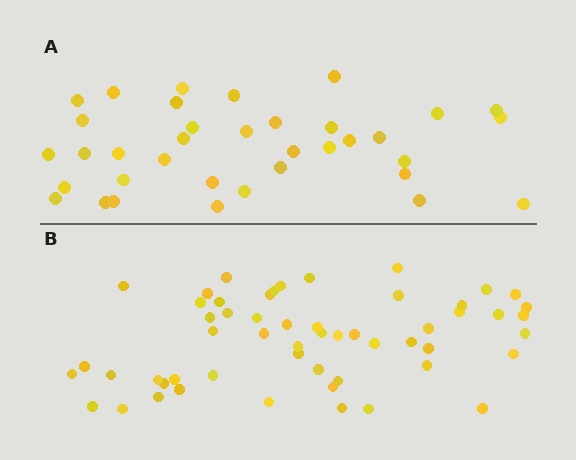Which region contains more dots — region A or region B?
Region B (the bottom region) has more dots.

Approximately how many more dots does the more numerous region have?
Region B has approximately 20 more dots than region A.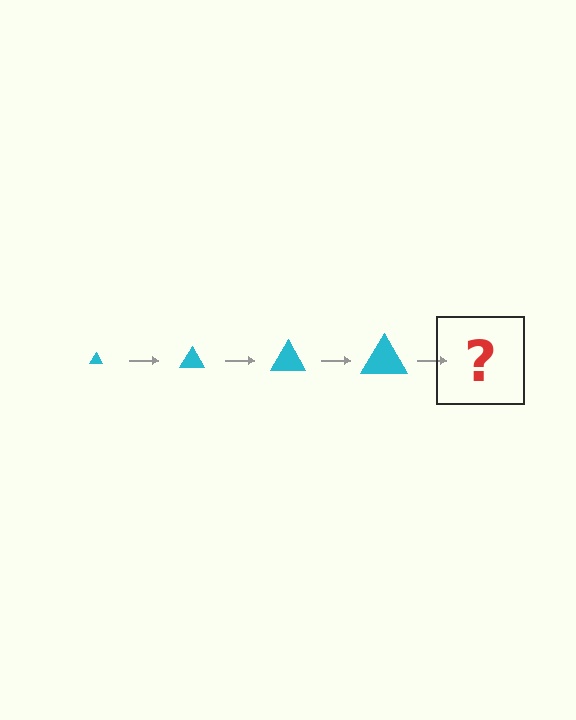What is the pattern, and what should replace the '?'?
The pattern is that the triangle gets progressively larger each step. The '?' should be a cyan triangle, larger than the previous one.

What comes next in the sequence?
The next element should be a cyan triangle, larger than the previous one.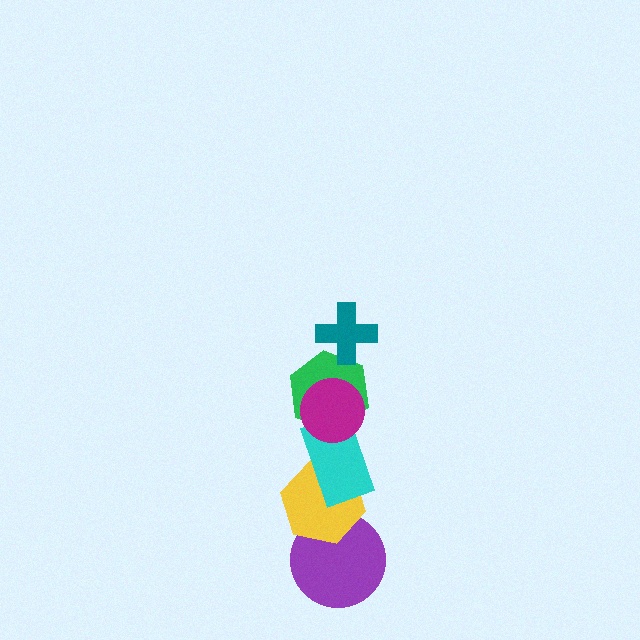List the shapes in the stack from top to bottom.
From top to bottom: the teal cross, the magenta circle, the green hexagon, the cyan rectangle, the yellow hexagon, the purple circle.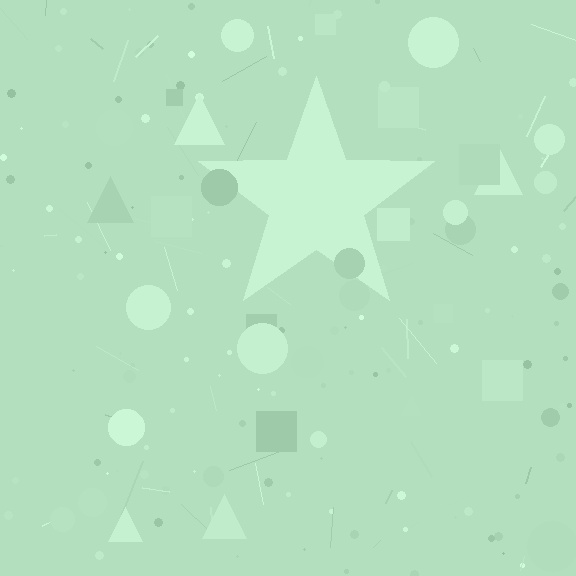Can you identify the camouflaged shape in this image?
The camouflaged shape is a star.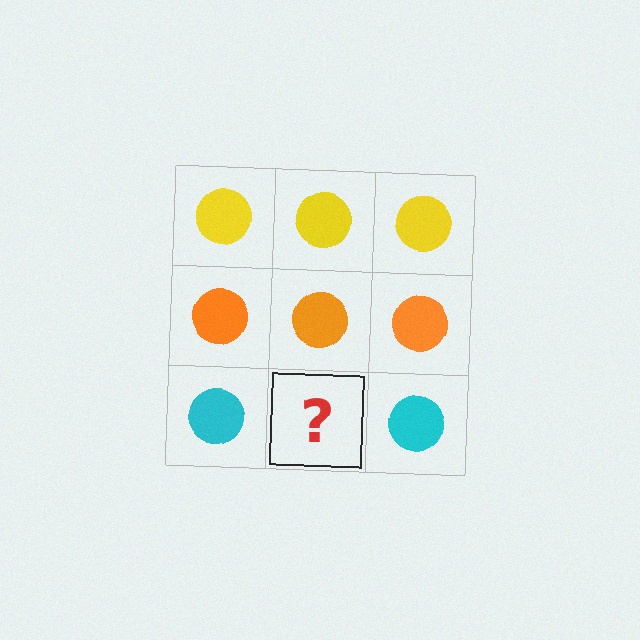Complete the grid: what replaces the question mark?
The question mark should be replaced with a cyan circle.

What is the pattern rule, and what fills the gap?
The rule is that each row has a consistent color. The gap should be filled with a cyan circle.